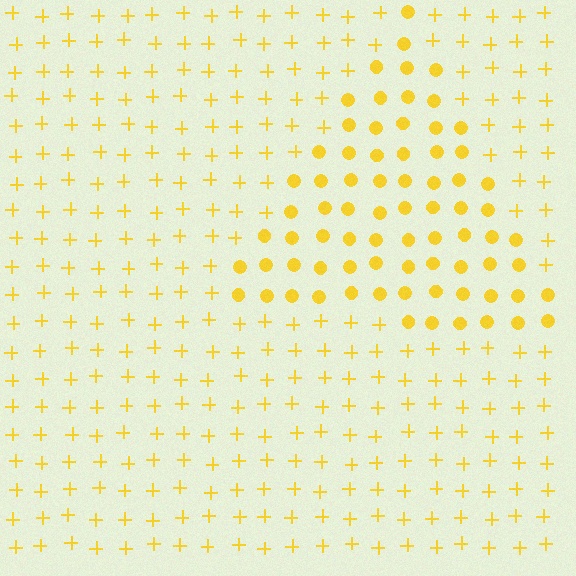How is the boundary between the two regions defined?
The boundary is defined by a change in element shape: circles inside vs. plus signs outside. All elements share the same color and spacing.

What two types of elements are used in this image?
The image uses circles inside the triangle region and plus signs outside it.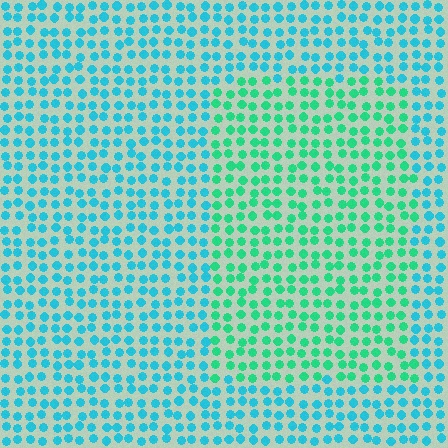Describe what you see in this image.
The image is filled with small cyan elements in a uniform arrangement. A rectangle-shaped region is visible where the elements are tinted to a slightly different hue, forming a subtle color boundary.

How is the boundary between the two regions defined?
The boundary is defined purely by a slight shift in hue (about 36 degrees). Spacing, size, and orientation are identical on both sides.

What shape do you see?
I see a rectangle.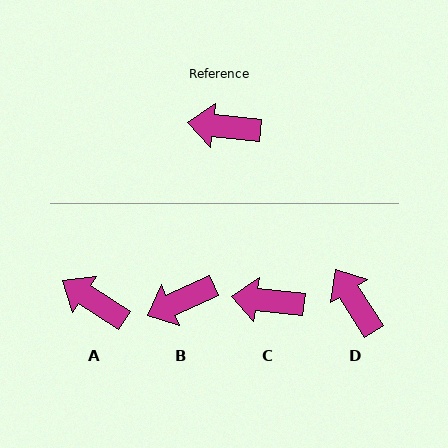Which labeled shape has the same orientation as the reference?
C.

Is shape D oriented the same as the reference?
No, it is off by about 51 degrees.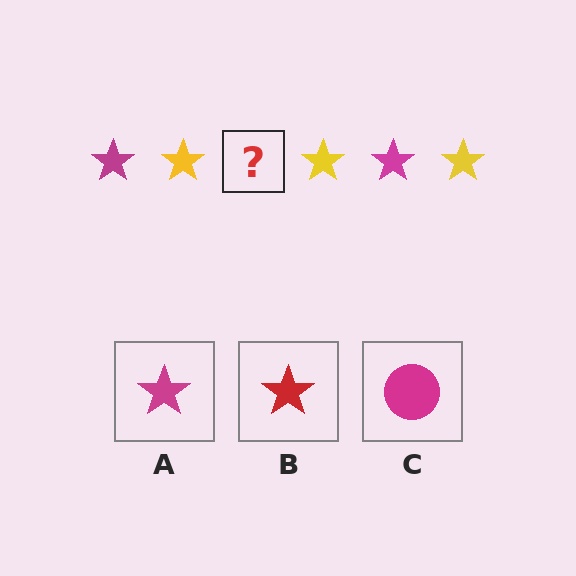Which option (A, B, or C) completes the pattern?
A.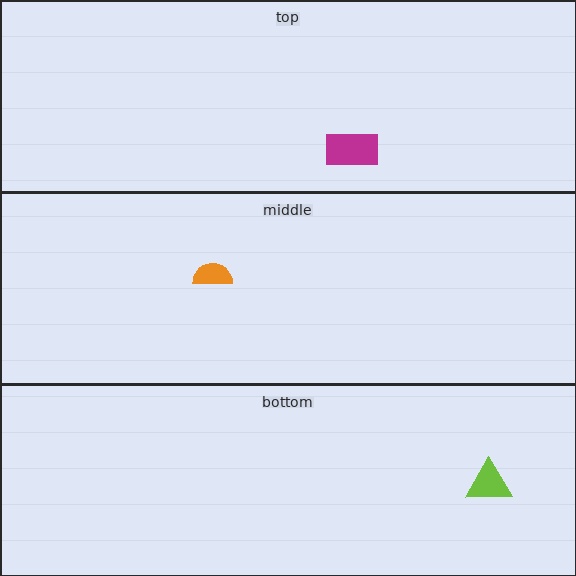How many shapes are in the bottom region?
1.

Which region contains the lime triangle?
The bottom region.